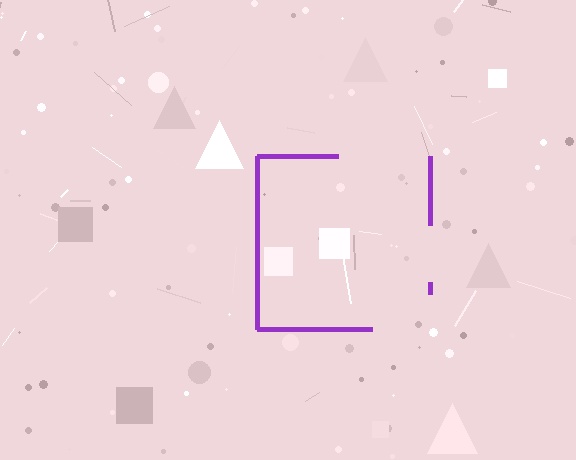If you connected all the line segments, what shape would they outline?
They would outline a square.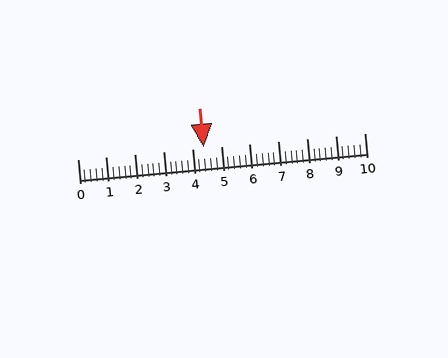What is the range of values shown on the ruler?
The ruler shows values from 0 to 10.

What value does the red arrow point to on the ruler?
The red arrow points to approximately 4.4.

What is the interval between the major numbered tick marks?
The major tick marks are spaced 1 units apart.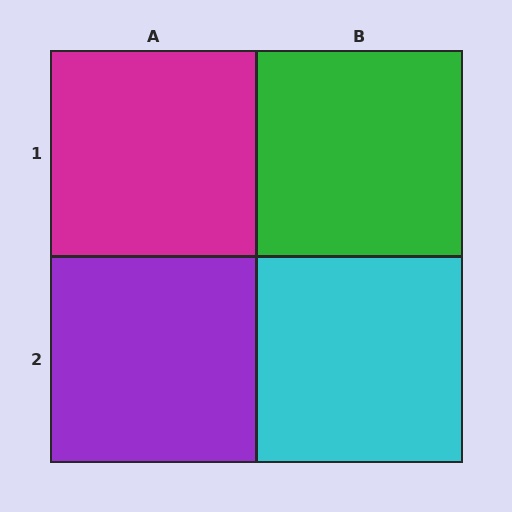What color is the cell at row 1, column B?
Green.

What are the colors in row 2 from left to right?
Purple, cyan.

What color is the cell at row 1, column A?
Magenta.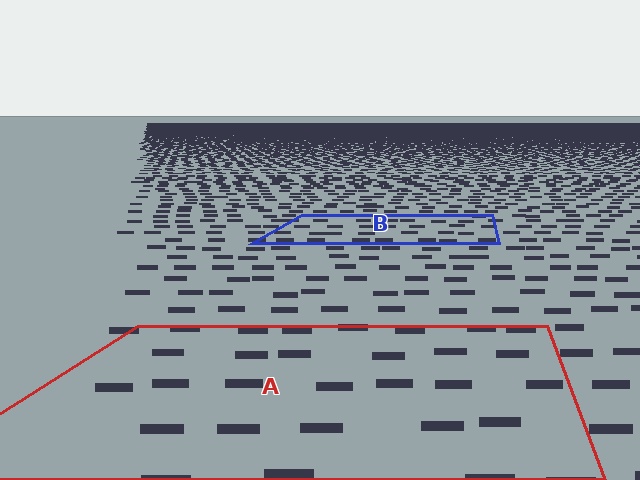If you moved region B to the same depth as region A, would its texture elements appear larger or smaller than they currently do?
They would appear larger. At a closer depth, the same texture elements are projected at a bigger on-screen size.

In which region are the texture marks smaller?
The texture marks are smaller in region B, because it is farther away.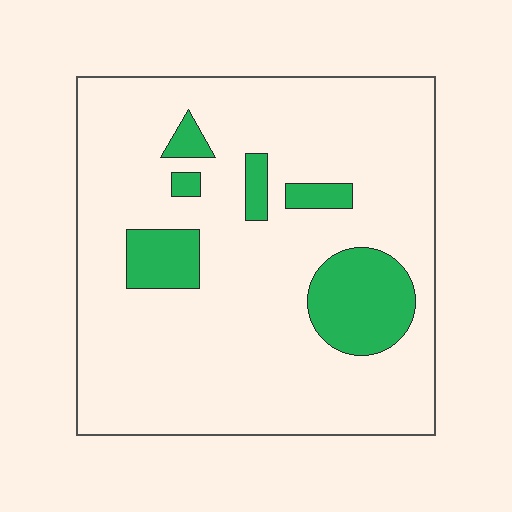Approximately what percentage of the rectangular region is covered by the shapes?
Approximately 15%.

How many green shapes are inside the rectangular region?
6.